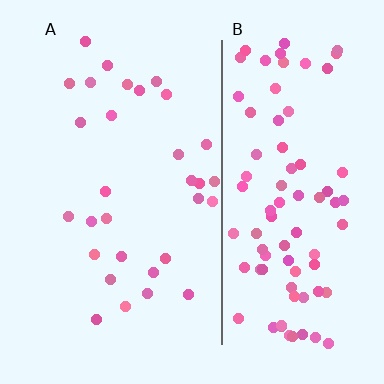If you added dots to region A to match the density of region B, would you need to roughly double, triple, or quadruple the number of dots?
Approximately triple.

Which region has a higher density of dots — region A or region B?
B (the right).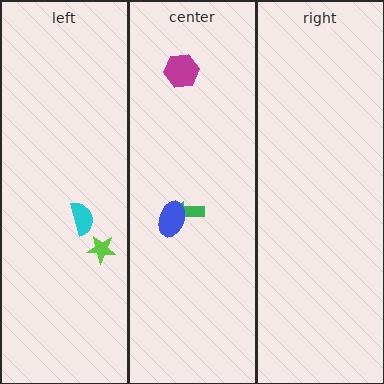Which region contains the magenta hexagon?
The center region.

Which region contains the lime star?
The left region.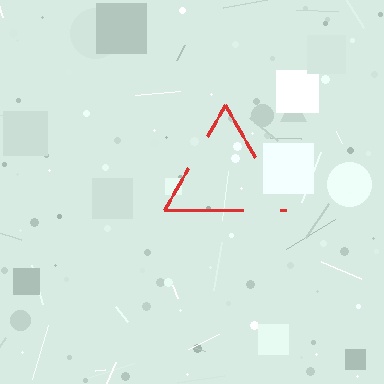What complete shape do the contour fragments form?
The contour fragments form a triangle.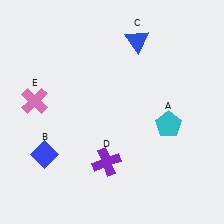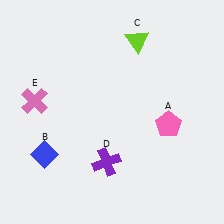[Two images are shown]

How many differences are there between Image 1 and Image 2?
There are 2 differences between the two images.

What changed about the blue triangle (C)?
In Image 1, C is blue. In Image 2, it changed to lime.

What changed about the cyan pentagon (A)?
In Image 1, A is cyan. In Image 2, it changed to pink.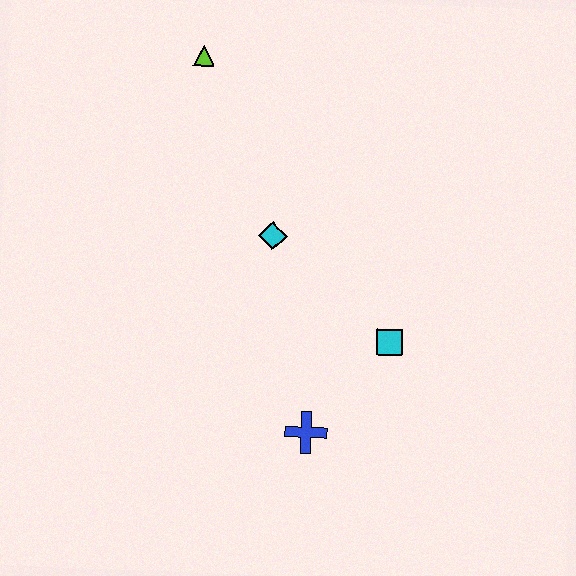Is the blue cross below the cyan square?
Yes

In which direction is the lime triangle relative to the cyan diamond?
The lime triangle is above the cyan diamond.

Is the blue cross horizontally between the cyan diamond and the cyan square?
Yes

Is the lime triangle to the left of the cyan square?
Yes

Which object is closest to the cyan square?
The blue cross is closest to the cyan square.